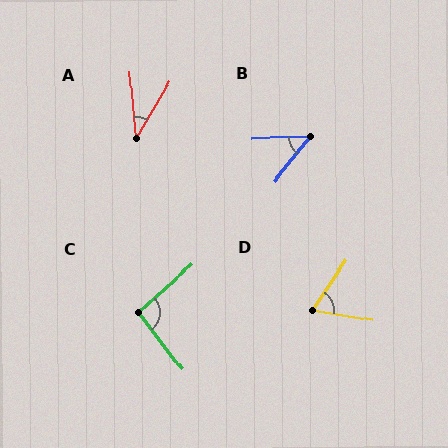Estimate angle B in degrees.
Approximately 51 degrees.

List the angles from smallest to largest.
A (36°), B (51°), D (65°), C (94°).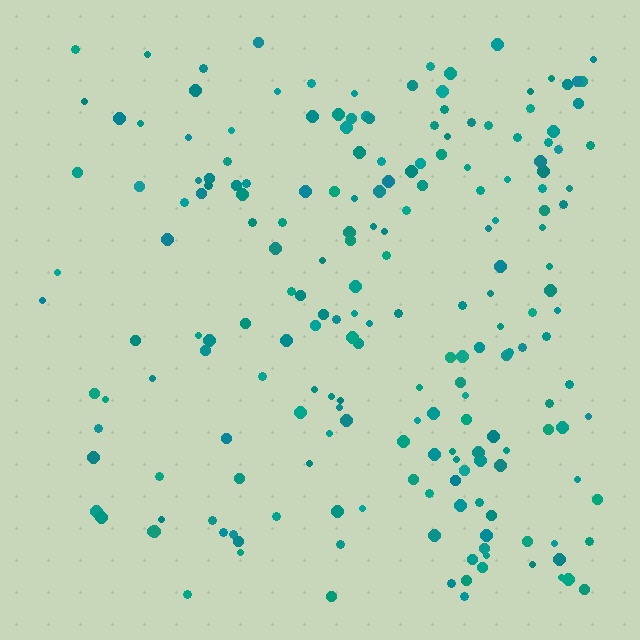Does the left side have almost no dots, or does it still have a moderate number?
Still a moderate number, just noticeably fewer than the right.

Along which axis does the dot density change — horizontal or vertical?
Horizontal.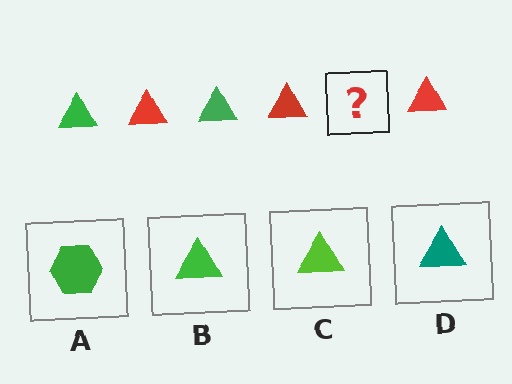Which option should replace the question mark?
Option B.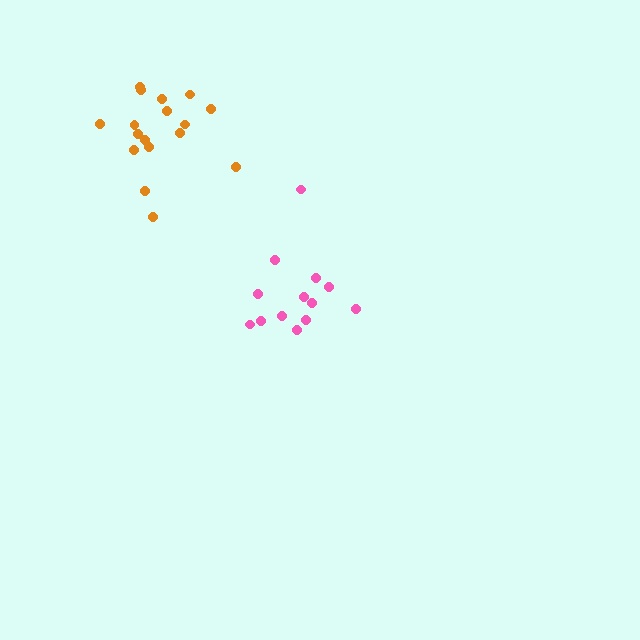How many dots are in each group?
Group 1: 17 dots, Group 2: 13 dots (30 total).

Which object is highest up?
The orange cluster is topmost.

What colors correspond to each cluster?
The clusters are colored: orange, pink.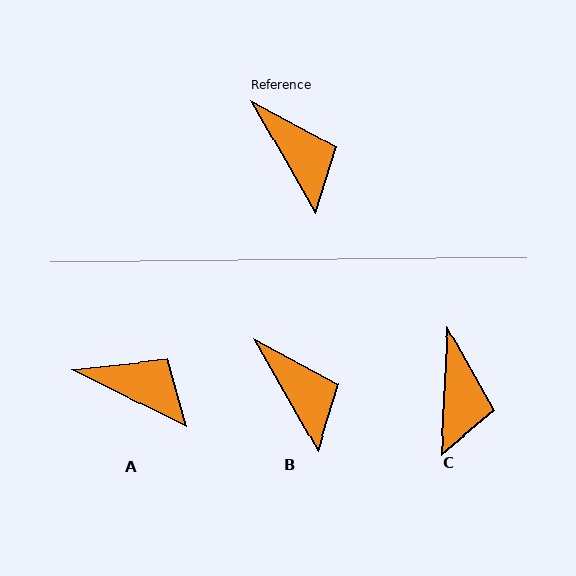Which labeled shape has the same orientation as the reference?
B.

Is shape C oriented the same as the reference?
No, it is off by about 33 degrees.